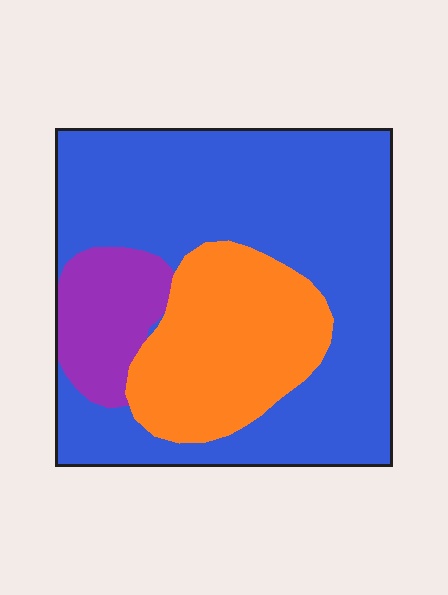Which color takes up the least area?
Purple, at roughly 10%.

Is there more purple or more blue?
Blue.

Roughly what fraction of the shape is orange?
Orange takes up about one quarter (1/4) of the shape.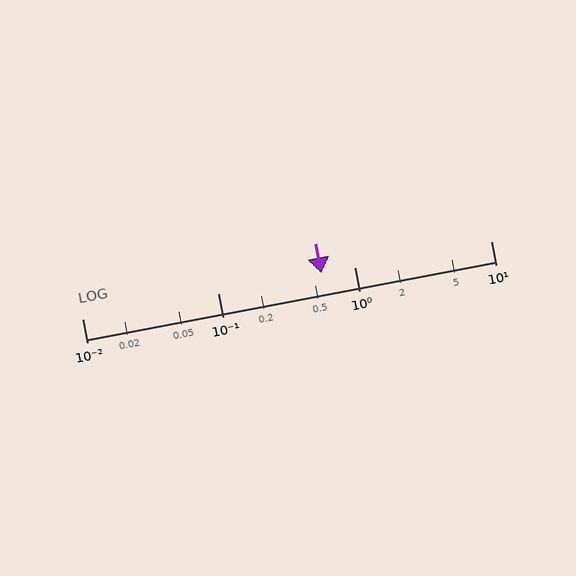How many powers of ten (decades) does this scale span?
The scale spans 3 decades, from 0.01 to 10.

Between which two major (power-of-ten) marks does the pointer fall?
The pointer is between 0.1 and 1.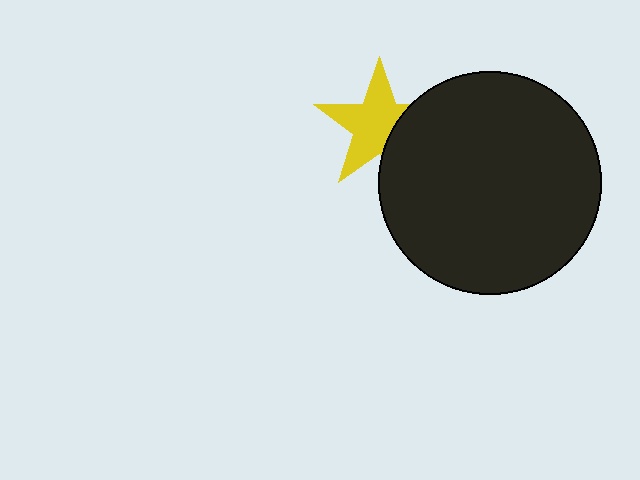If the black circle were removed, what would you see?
You would see the complete yellow star.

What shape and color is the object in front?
The object in front is a black circle.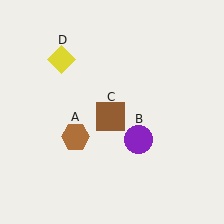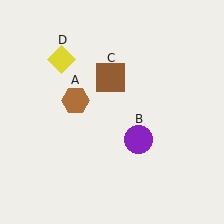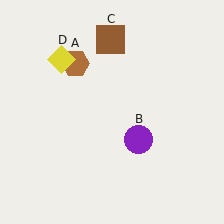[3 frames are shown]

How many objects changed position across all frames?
2 objects changed position: brown hexagon (object A), brown square (object C).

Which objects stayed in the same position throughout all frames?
Purple circle (object B) and yellow diamond (object D) remained stationary.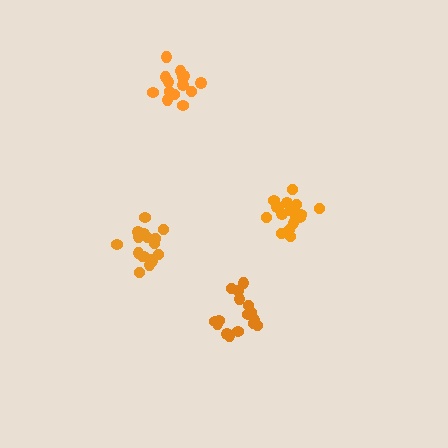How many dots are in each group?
Group 1: 17 dots, Group 2: 18 dots, Group 3: 14 dots, Group 4: 16 dots (65 total).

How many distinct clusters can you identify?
There are 4 distinct clusters.